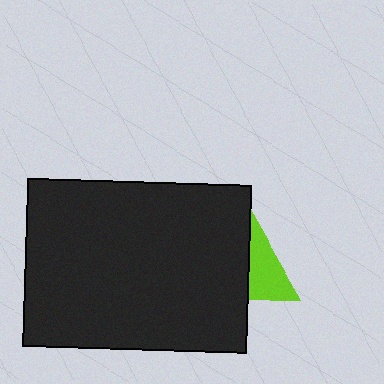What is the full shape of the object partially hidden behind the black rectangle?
The partially hidden object is a lime triangle.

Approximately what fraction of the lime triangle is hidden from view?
Roughly 62% of the lime triangle is hidden behind the black rectangle.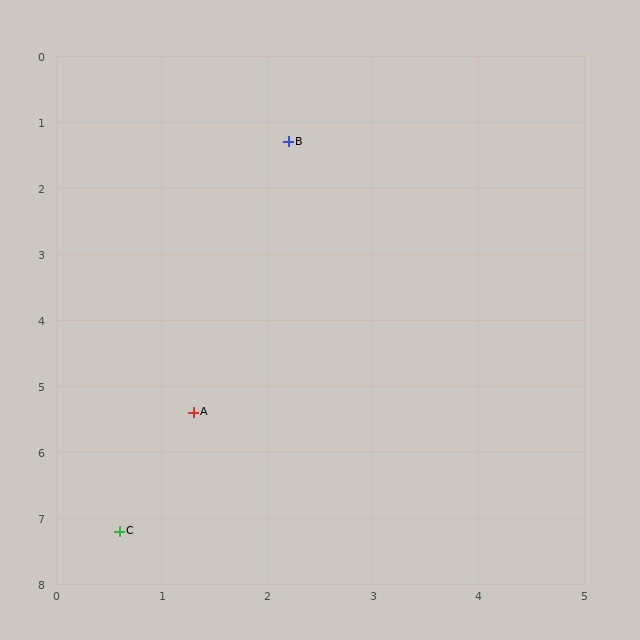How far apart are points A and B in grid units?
Points A and B are about 4.2 grid units apart.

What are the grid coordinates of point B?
Point B is at approximately (2.2, 1.3).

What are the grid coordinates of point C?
Point C is at approximately (0.6, 7.2).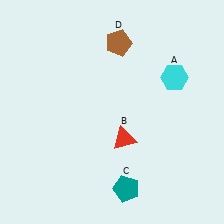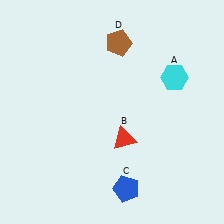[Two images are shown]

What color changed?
The pentagon (C) changed from teal in Image 1 to blue in Image 2.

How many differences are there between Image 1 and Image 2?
There is 1 difference between the two images.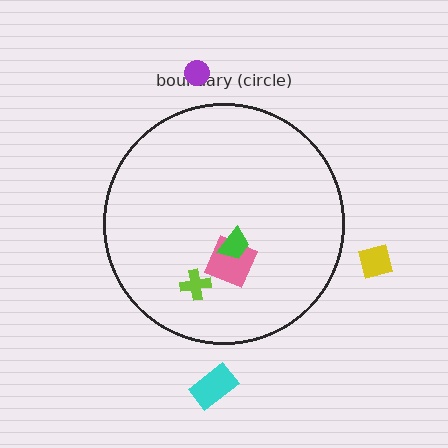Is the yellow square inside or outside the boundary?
Outside.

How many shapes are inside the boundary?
3 inside, 3 outside.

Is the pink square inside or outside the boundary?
Inside.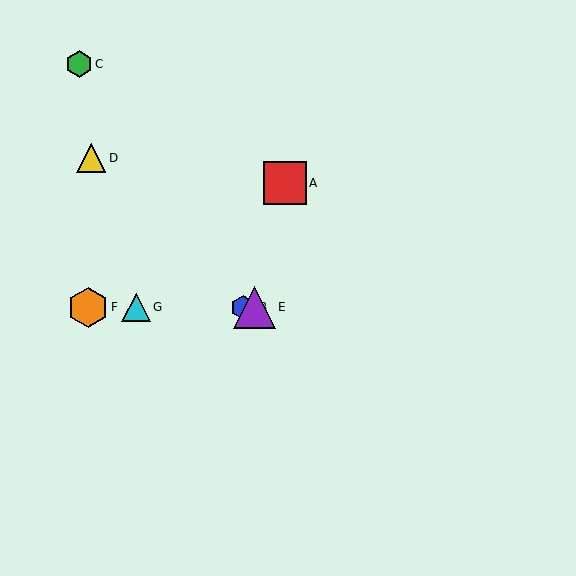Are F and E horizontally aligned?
Yes, both are at y≈307.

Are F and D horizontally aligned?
No, F is at y≈307 and D is at y≈158.